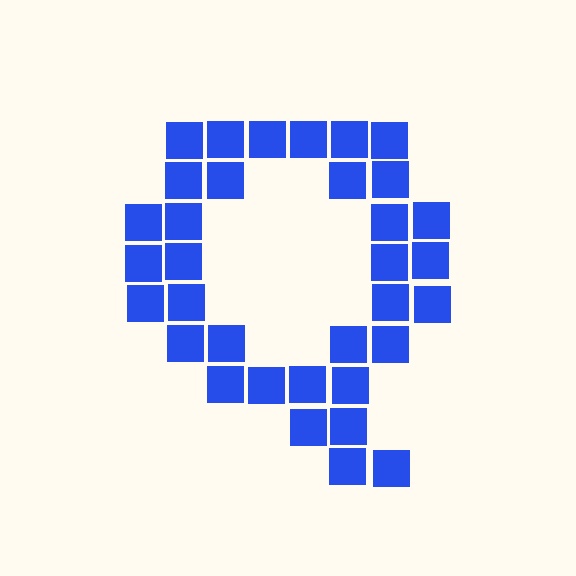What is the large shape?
The large shape is the letter Q.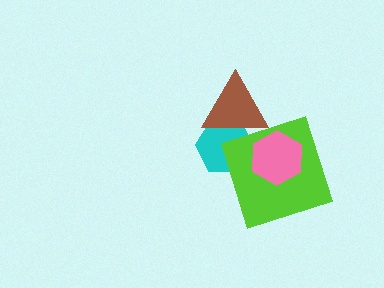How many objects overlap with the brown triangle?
1 object overlaps with the brown triangle.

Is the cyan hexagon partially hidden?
Yes, it is partially covered by another shape.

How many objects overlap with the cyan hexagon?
2 objects overlap with the cyan hexagon.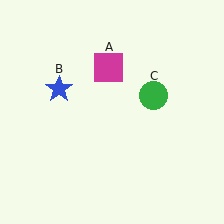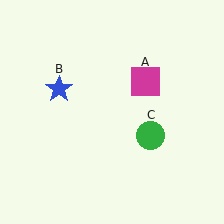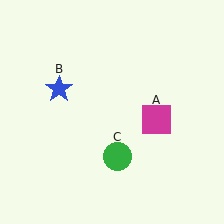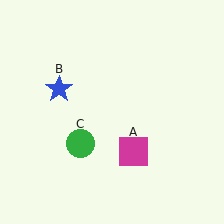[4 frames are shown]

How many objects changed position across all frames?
2 objects changed position: magenta square (object A), green circle (object C).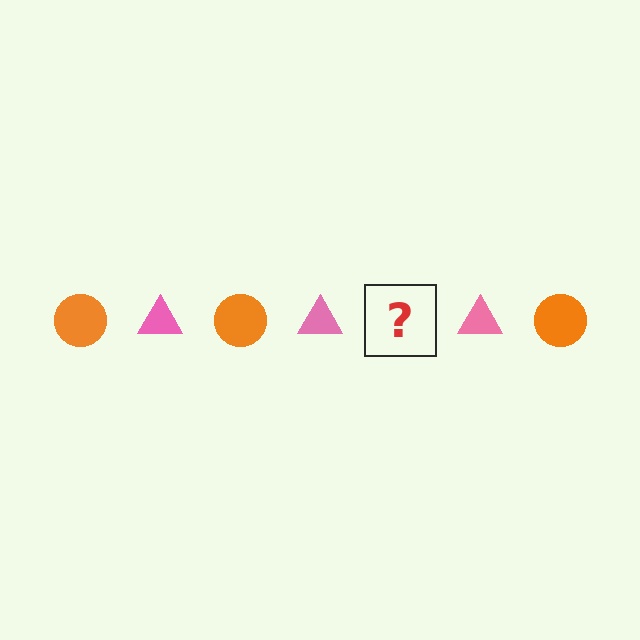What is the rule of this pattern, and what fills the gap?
The rule is that the pattern alternates between orange circle and pink triangle. The gap should be filled with an orange circle.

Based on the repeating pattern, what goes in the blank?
The blank should be an orange circle.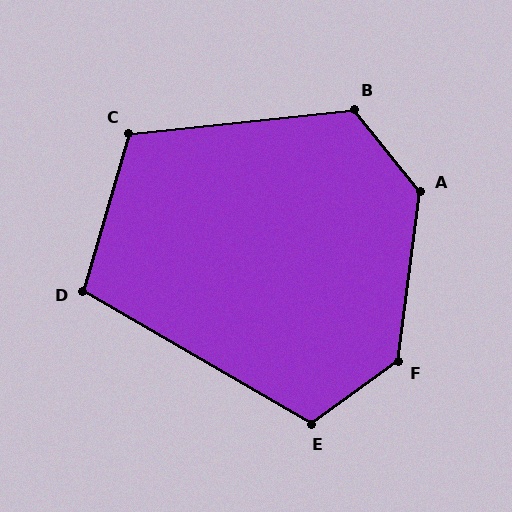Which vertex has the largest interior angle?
A, at approximately 134 degrees.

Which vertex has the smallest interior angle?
D, at approximately 104 degrees.